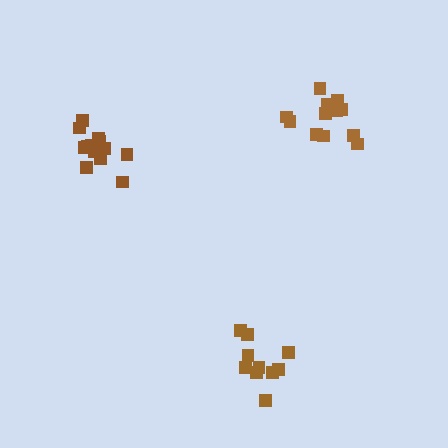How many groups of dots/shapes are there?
There are 3 groups.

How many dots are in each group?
Group 1: 10 dots, Group 2: 13 dots, Group 3: 12 dots (35 total).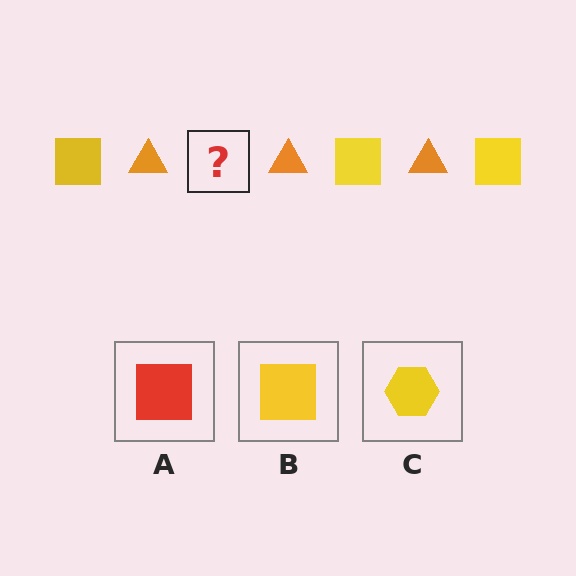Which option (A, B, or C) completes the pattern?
B.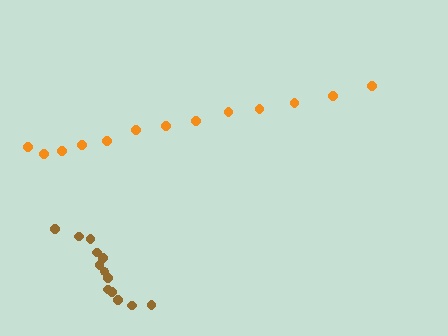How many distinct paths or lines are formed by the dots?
There are 2 distinct paths.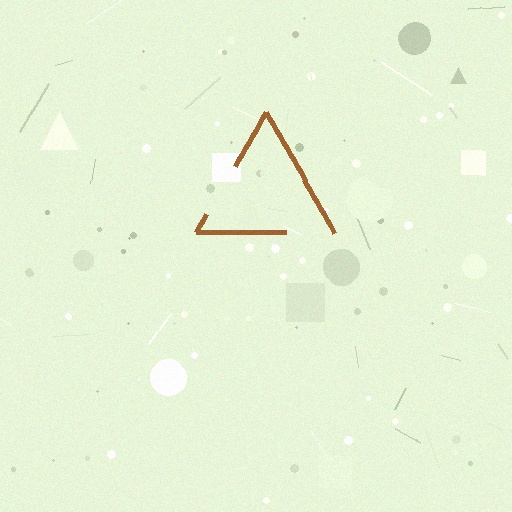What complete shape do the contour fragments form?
The contour fragments form a triangle.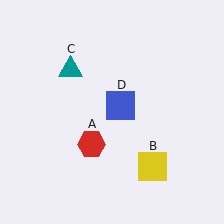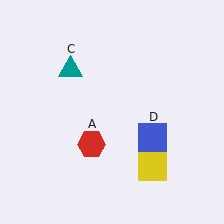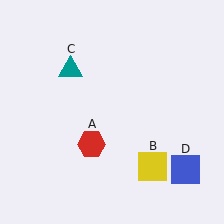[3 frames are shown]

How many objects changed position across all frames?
1 object changed position: blue square (object D).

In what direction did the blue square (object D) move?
The blue square (object D) moved down and to the right.